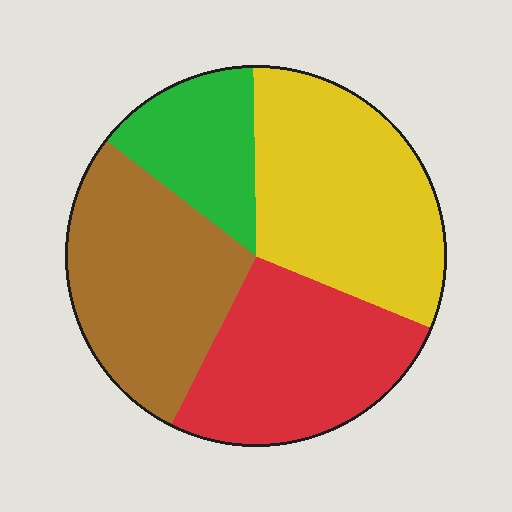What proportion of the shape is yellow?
Yellow takes up about one third (1/3) of the shape.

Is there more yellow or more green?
Yellow.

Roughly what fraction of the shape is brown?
Brown covers around 30% of the shape.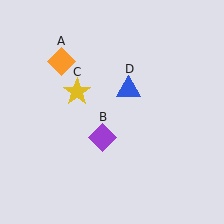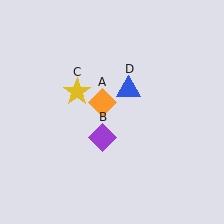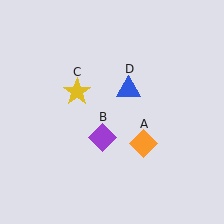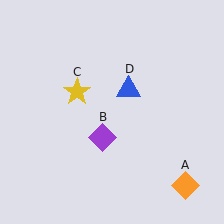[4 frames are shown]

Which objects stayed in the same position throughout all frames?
Purple diamond (object B) and yellow star (object C) and blue triangle (object D) remained stationary.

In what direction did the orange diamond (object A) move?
The orange diamond (object A) moved down and to the right.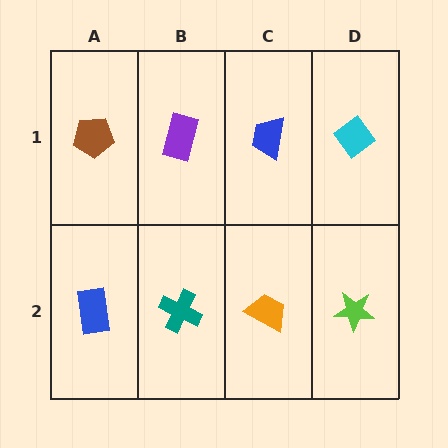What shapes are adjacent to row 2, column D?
A cyan diamond (row 1, column D), an orange trapezoid (row 2, column C).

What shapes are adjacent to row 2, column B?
A purple rectangle (row 1, column B), a blue rectangle (row 2, column A), an orange trapezoid (row 2, column C).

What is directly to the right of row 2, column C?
A lime star.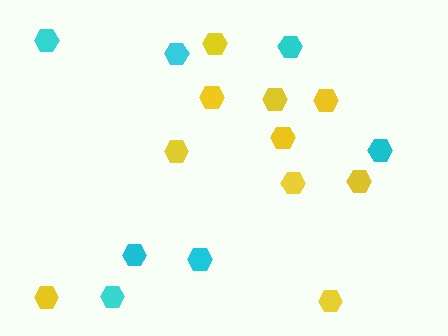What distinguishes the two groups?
There are 2 groups: one group of cyan hexagons (7) and one group of yellow hexagons (10).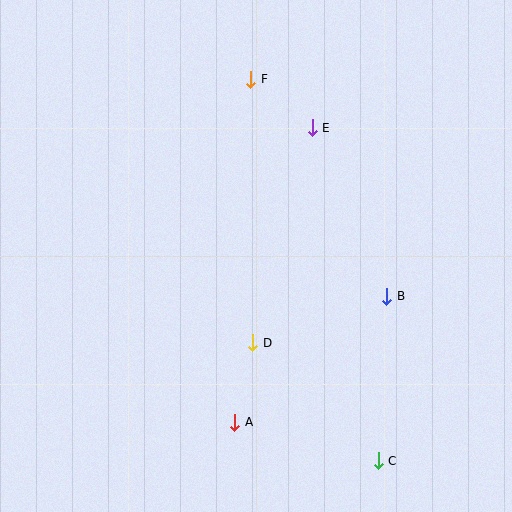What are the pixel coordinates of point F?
Point F is at (251, 79).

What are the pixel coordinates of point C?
Point C is at (378, 461).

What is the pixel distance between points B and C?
The distance between B and C is 165 pixels.